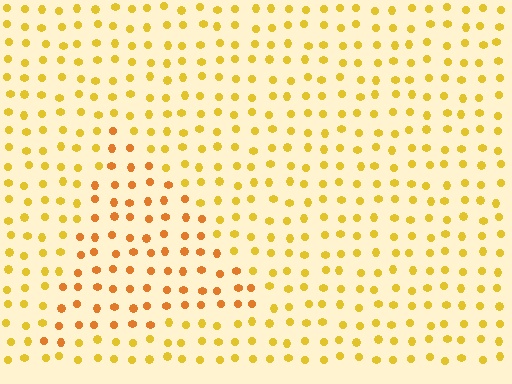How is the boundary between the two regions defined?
The boundary is defined purely by a slight shift in hue (about 24 degrees). Spacing, size, and orientation are identical on both sides.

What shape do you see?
I see a triangle.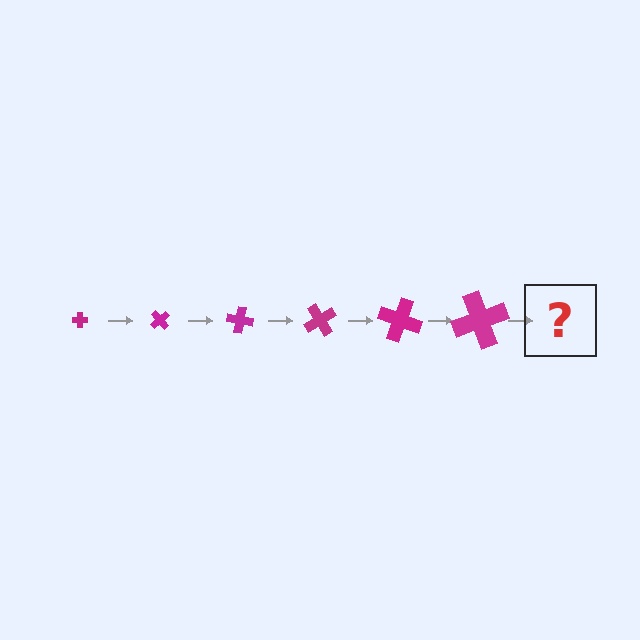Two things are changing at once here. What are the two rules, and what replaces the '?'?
The two rules are that the cross grows larger each step and it rotates 50 degrees each step. The '?' should be a cross, larger than the previous one and rotated 300 degrees from the start.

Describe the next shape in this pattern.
It should be a cross, larger than the previous one and rotated 300 degrees from the start.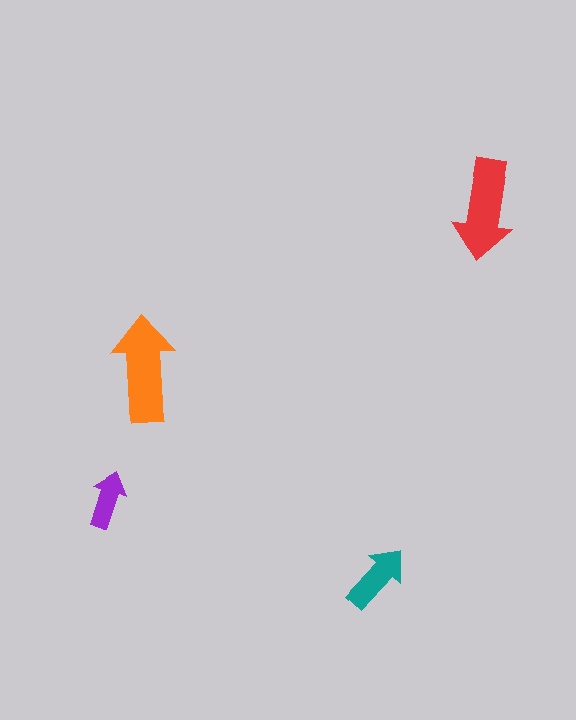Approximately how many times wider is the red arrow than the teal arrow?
About 1.5 times wider.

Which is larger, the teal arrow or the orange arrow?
The orange one.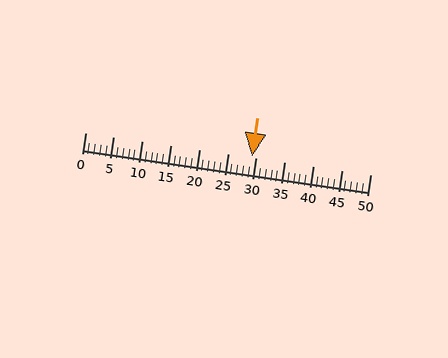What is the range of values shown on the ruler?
The ruler shows values from 0 to 50.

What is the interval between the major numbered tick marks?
The major tick marks are spaced 5 units apart.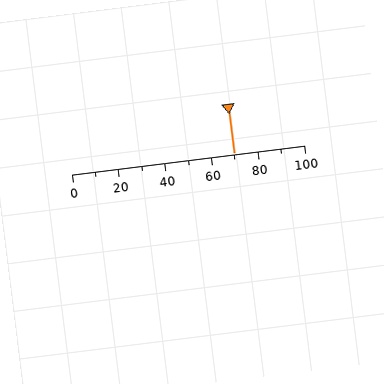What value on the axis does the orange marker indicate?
The marker indicates approximately 70.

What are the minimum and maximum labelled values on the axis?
The axis runs from 0 to 100.